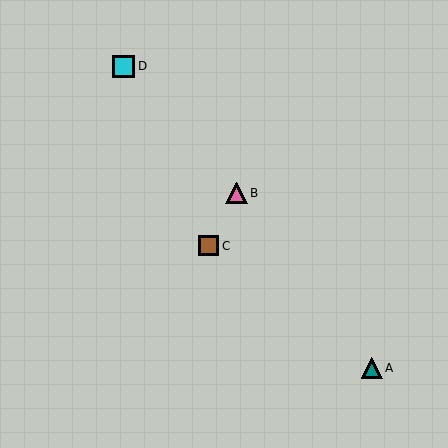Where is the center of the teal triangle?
The center of the teal triangle is at (372, 368).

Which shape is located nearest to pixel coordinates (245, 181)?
The pink triangle (labeled B) at (237, 193) is nearest to that location.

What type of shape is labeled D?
Shape D is a cyan square.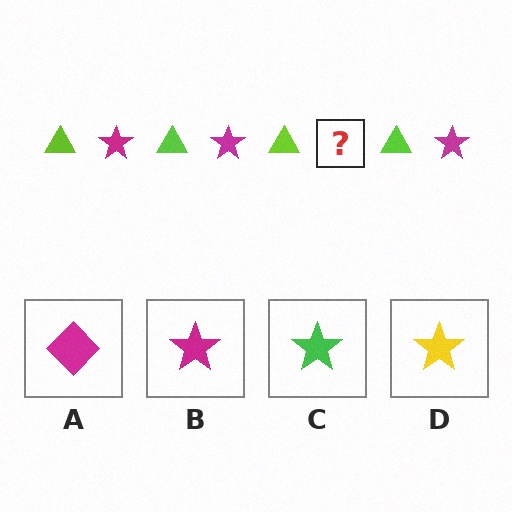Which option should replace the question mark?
Option B.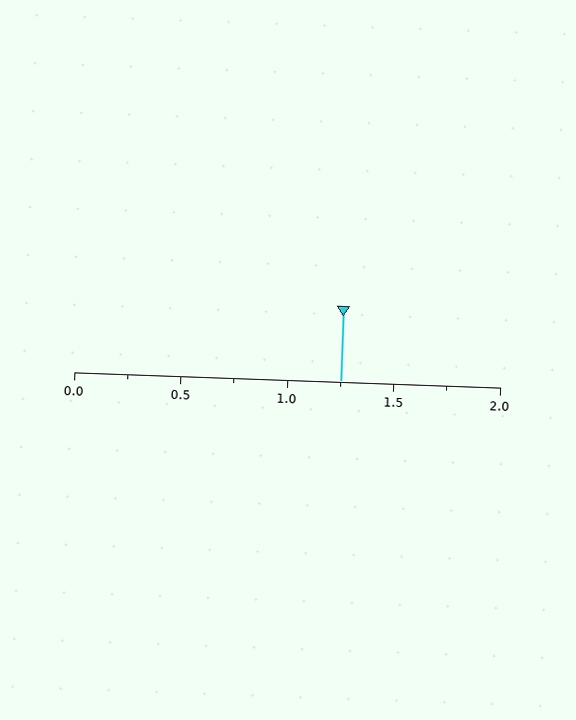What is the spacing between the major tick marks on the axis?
The major ticks are spaced 0.5 apart.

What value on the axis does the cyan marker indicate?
The marker indicates approximately 1.25.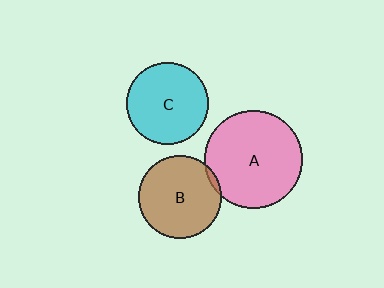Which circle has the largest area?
Circle A (pink).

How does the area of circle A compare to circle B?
Approximately 1.4 times.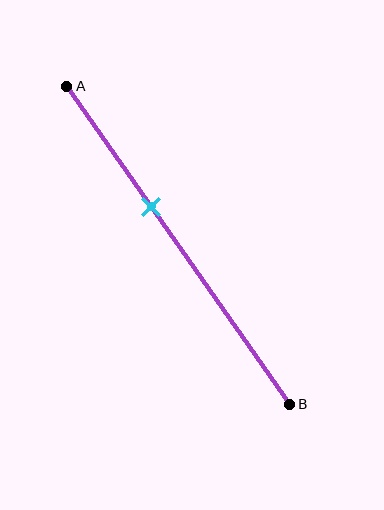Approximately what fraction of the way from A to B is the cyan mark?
The cyan mark is approximately 40% of the way from A to B.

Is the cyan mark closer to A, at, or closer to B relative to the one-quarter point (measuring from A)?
The cyan mark is closer to point B than the one-quarter point of segment AB.